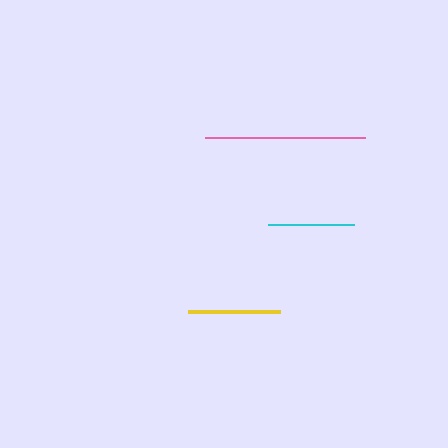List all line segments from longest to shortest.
From longest to shortest: pink, yellow, cyan.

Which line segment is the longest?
The pink line is the longest at approximately 160 pixels.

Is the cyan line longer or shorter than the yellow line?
The yellow line is longer than the cyan line.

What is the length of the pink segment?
The pink segment is approximately 160 pixels long.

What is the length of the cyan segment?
The cyan segment is approximately 86 pixels long.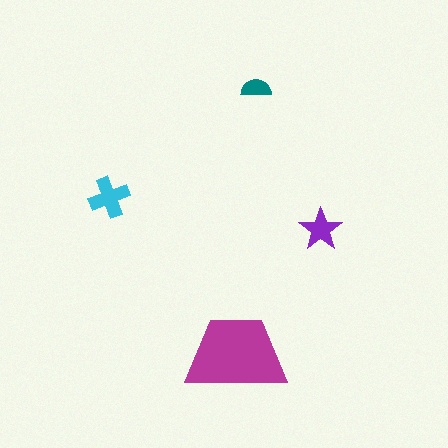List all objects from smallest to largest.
The teal semicircle, the purple star, the cyan cross, the magenta trapezoid.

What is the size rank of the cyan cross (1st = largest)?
2nd.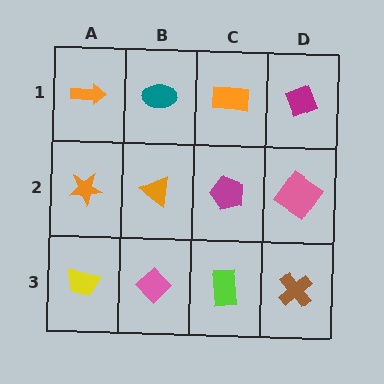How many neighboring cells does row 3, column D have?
2.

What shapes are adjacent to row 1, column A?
An orange star (row 2, column A), a teal ellipse (row 1, column B).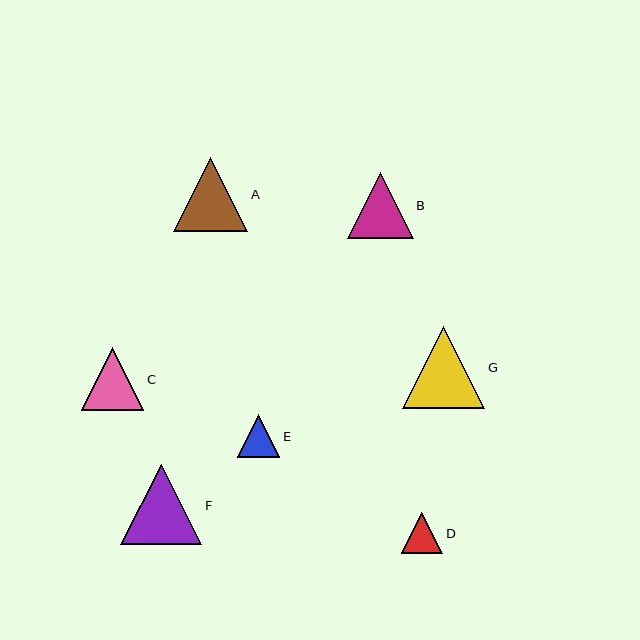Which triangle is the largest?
Triangle G is the largest with a size of approximately 83 pixels.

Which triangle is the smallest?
Triangle D is the smallest with a size of approximately 42 pixels.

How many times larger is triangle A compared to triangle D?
Triangle A is approximately 1.8 times the size of triangle D.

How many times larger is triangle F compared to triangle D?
Triangle F is approximately 1.9 times the size of triangle D.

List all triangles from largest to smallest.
From largest to smallest: G, F, A, B, C, E, D.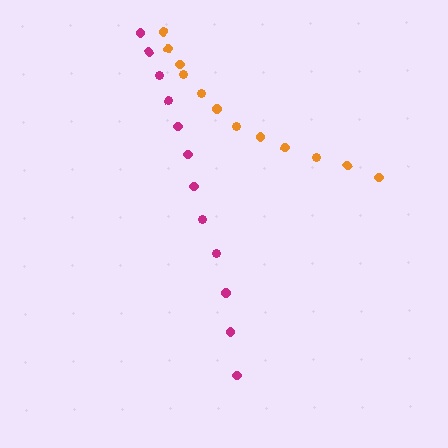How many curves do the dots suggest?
There are 2 distinct paths.